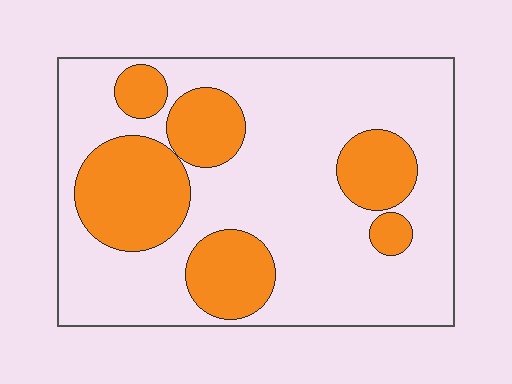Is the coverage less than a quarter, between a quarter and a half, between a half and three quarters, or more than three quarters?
Between a quarter and a half.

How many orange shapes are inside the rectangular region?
6.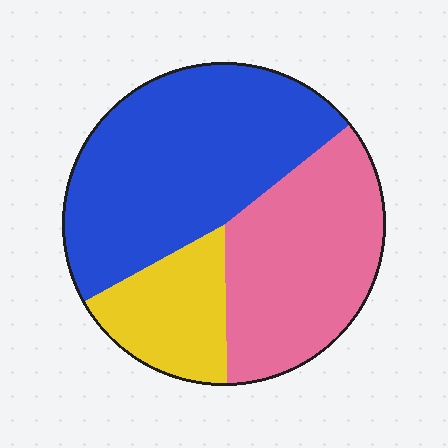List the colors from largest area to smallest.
From largest to smallest: blue, pink, yellow.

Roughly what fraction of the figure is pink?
Pink covers 35% of the figure.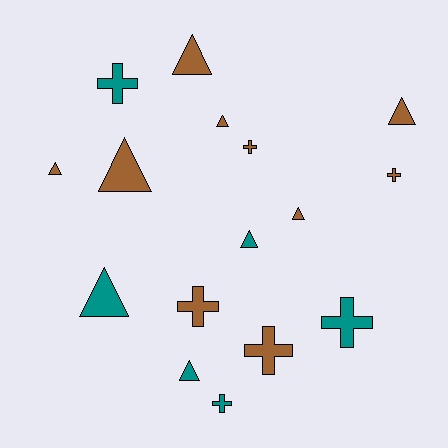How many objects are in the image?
There are 16 objects.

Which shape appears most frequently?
Triangle, with 9 objects.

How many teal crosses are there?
There are 3 teal crosses.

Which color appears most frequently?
Brown, with 10 objects.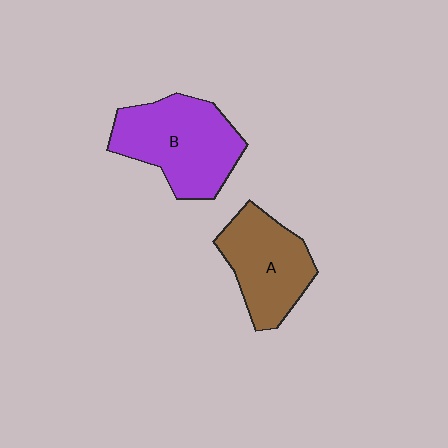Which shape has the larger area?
Shape B (purple).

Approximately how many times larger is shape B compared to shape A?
Approximately 1.2 times.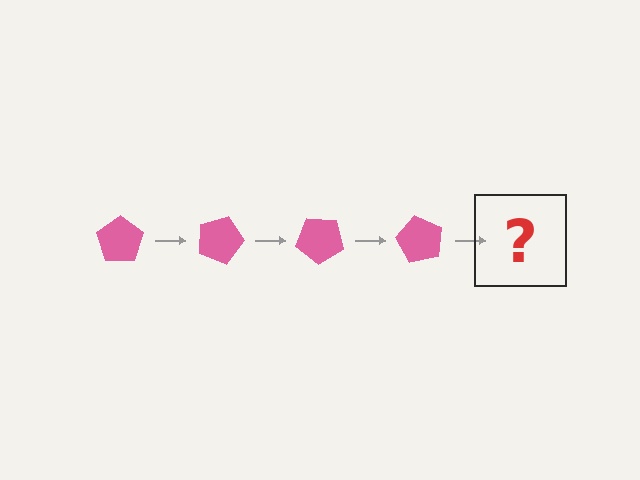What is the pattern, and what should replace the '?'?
The pattern is that the pentagon rotates 20 degrees each step. The '?' should be a pink pentagon rotated 80 degrees.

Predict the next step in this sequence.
The next step is a pink pentagon rotated 80 degrees.